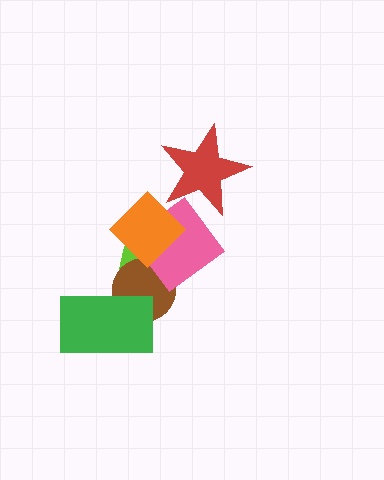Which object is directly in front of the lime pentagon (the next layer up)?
The brown circle is directly in front of the lime pentagon.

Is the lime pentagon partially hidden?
Yes, it is partially covered by another shape.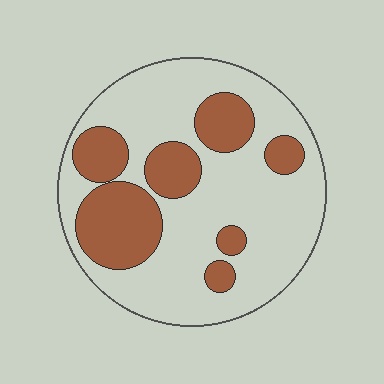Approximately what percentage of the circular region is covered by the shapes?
Approximately 30%.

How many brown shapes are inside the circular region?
7.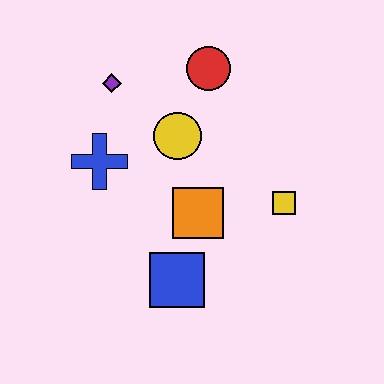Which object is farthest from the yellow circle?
The blue square is farthest from the yellow circle.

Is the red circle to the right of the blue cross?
Yes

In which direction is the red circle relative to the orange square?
The red circle is above the orange square.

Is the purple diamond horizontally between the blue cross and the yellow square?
Yes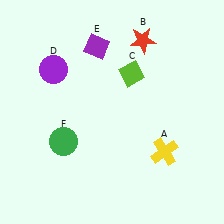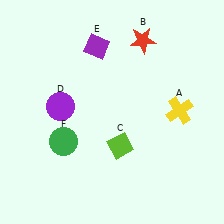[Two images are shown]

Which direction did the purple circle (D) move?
The purple circle (D) moved down.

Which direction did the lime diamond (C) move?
The lime diamond (C) moved down.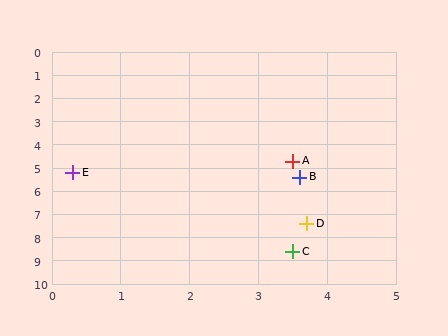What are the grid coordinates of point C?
Point C is at approximately (3.5, 8.6).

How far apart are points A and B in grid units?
Points A and B are about 0.7 grid units apart.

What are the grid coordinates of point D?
Point D is at approximately (3.7, 7.4).